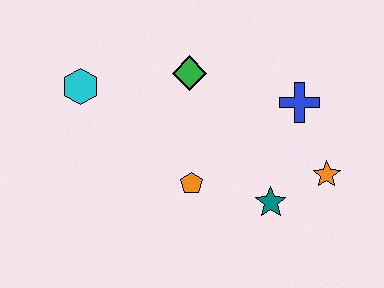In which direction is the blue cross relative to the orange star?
The blue cross is above the orange star.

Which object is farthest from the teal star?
The cyan hexagon is farthest from the teal star.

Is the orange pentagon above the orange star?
No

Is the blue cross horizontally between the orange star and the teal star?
Yes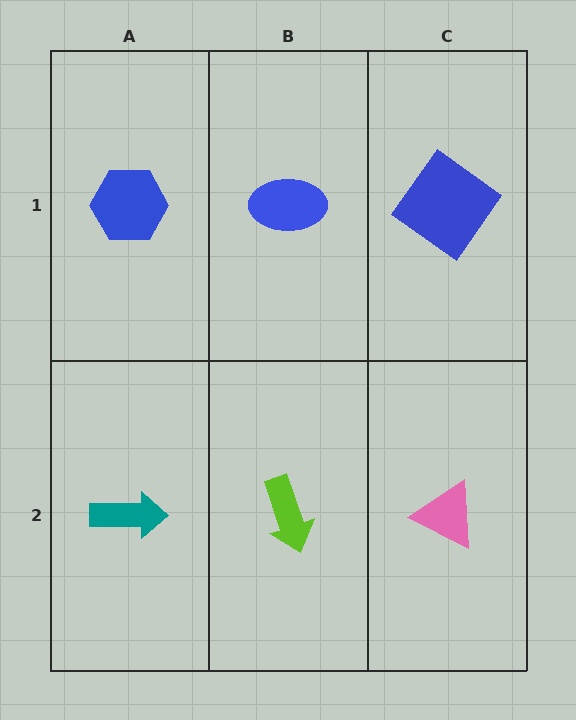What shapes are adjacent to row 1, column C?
A pink triangle (row 2, column C), a blue ellipse (row 1, column B).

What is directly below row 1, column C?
A pink triangle.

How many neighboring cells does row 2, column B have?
3.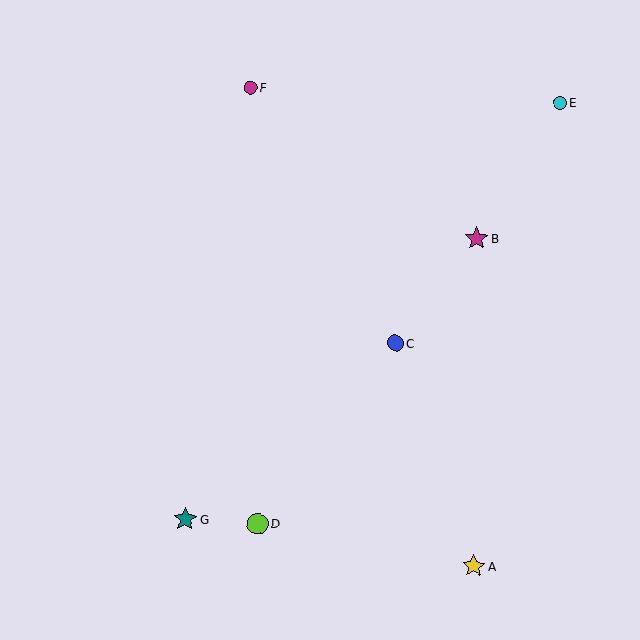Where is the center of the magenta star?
The center of the magenta star is at (477, 239).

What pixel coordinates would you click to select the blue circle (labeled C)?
Click at (396, 343) to select the blue circle C.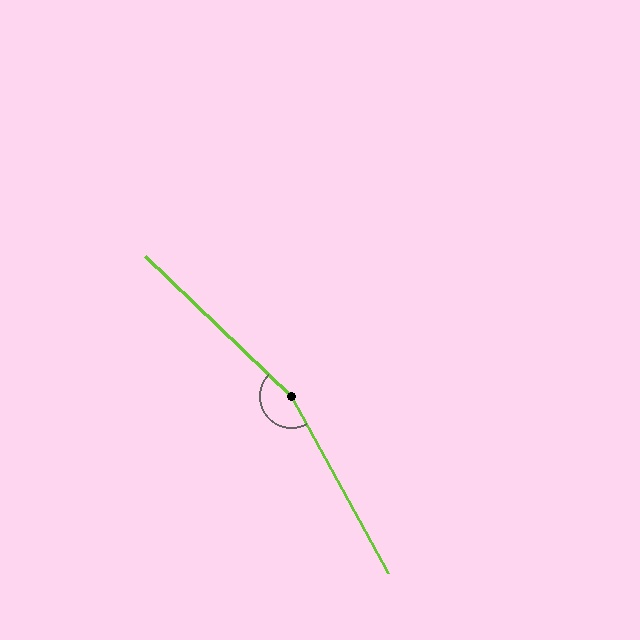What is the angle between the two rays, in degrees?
Approximately 162 degrees.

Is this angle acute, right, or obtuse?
It is obtuse.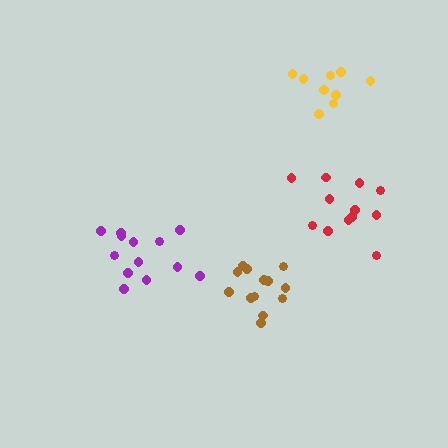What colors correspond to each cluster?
The clusters are colored: red, yellow, purple, brown.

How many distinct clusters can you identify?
There are 4 distinct clusters.